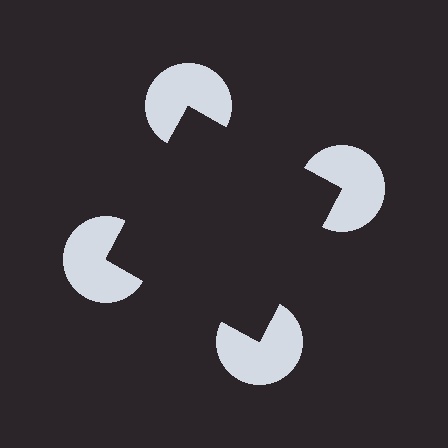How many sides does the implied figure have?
4 sides.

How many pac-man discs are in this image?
There are 4 — one at each vertex of the illusory square.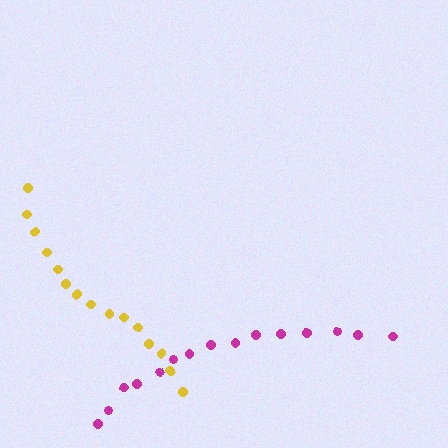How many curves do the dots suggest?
There are 2 distinct paths.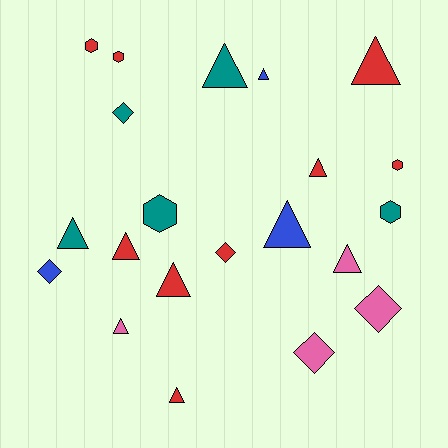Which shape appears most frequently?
Triangle, with 11 objects.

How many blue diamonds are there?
There is 1 blue diamond.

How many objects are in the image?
There are 21 objects.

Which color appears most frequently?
Red, with 9 objects.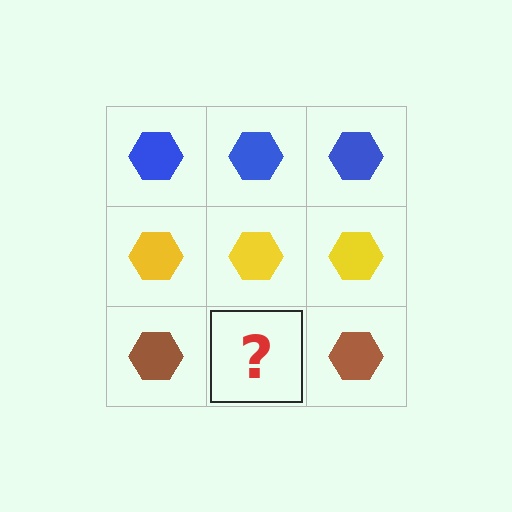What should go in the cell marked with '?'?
The missing cell should contain a brown hexagon.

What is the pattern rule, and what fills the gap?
The rule is that each row has a consistent color. The gap should be filled with a brown hexagon.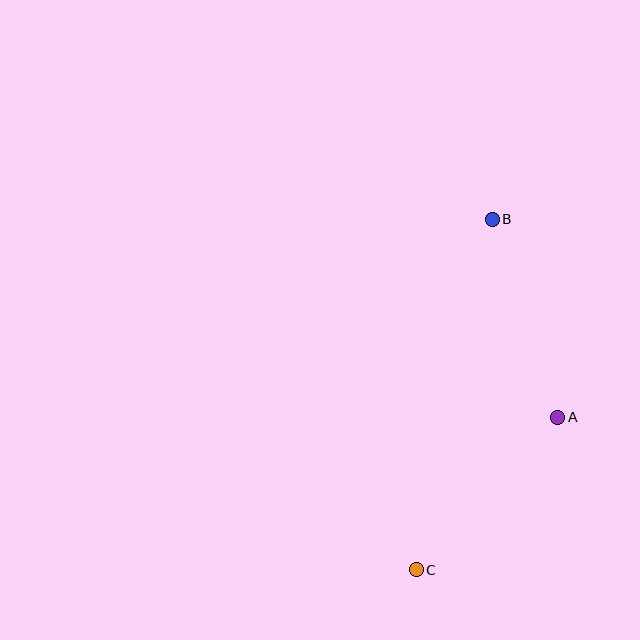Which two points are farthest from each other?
Points B and C are farthest from each other.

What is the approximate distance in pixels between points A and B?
The distance between A and B is approximately 209 pixels.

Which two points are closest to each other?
Points A and C are closest to each other.